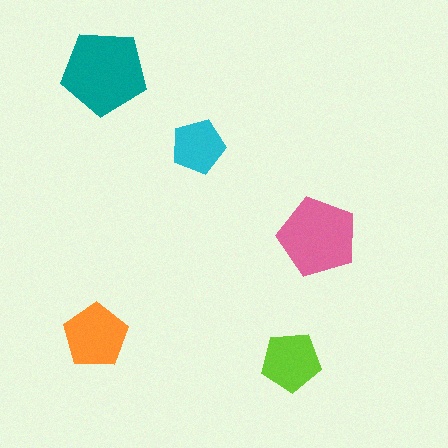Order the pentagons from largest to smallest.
the teal one, the pink one, the orange one, the lime one, the cyan one.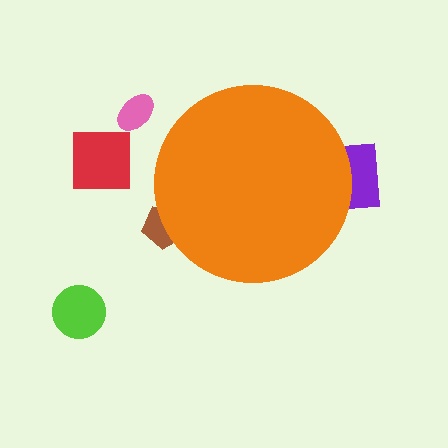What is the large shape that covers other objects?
An orange circle.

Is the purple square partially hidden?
Yes, the purple square is partially hidden behind the orange circle.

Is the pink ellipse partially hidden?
No, the pink ellipse is fully visible.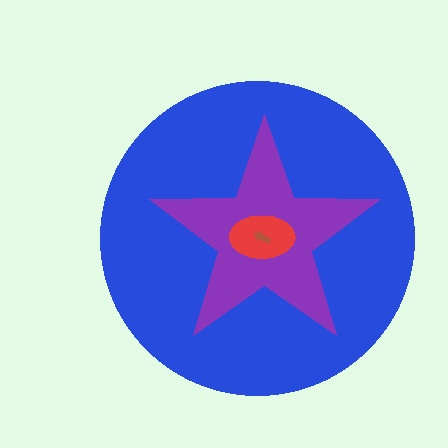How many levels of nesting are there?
4.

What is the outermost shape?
The blue circle.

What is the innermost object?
The brown arrow.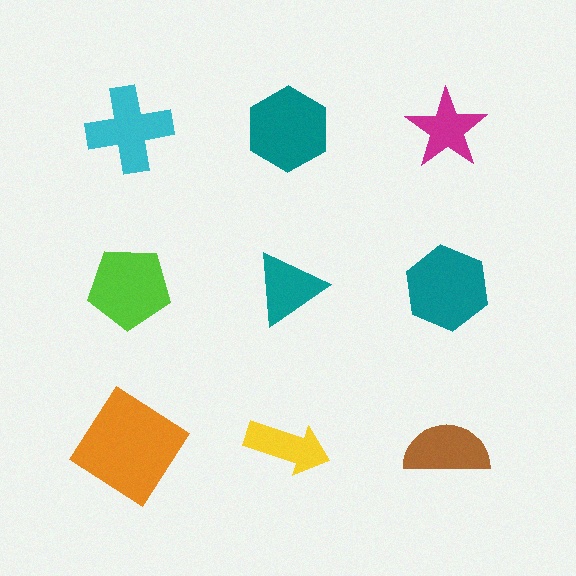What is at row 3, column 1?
An orange diamond.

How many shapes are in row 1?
3 shapes.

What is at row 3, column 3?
A brown semicircle.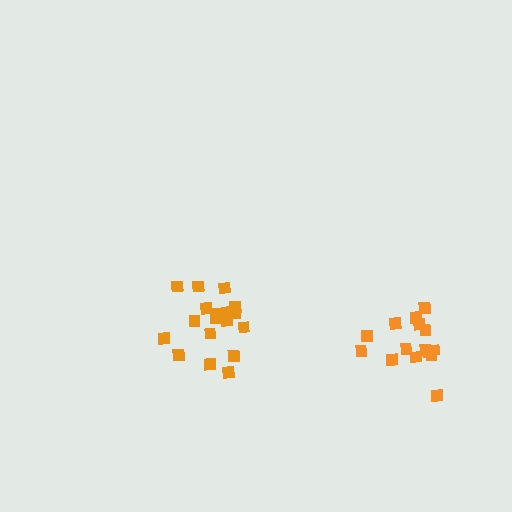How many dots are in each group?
Group 1: 19 dots, Group 2: 15 dots (34 total).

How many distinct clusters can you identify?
There are 2 distinct clusters.